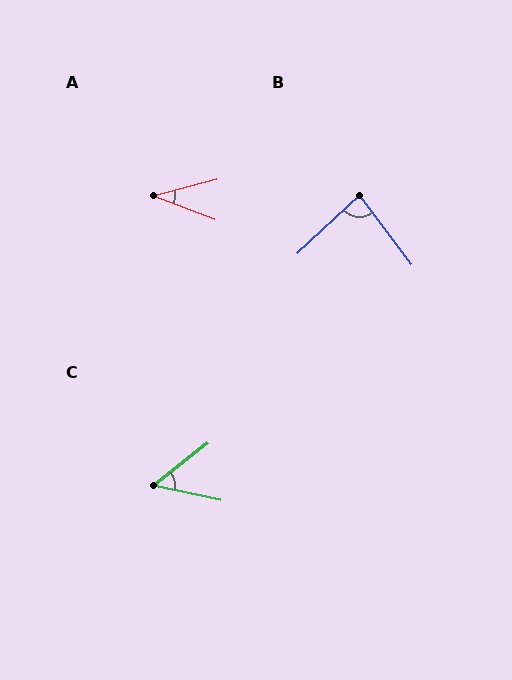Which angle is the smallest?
A, at approximately 36 degrees.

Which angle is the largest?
B, at approximately 84 degrees.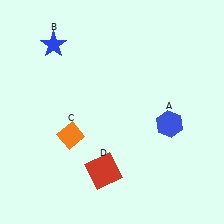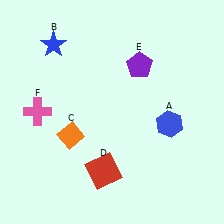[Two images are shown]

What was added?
A purple pentagon (E), a pink cross (F) were added in Image 2.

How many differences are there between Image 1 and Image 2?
There are 2 differences between the two images.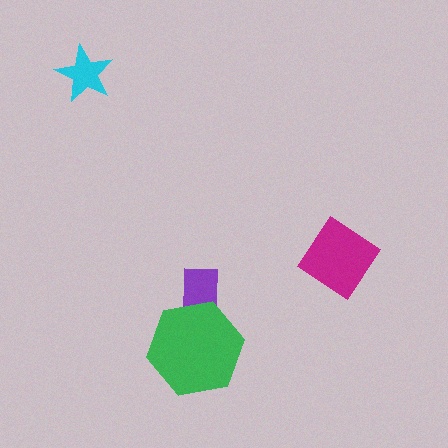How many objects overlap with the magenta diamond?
0 objects overlap with the magenta diamond.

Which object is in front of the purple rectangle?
The green hexagon is in front of the purple rectangle.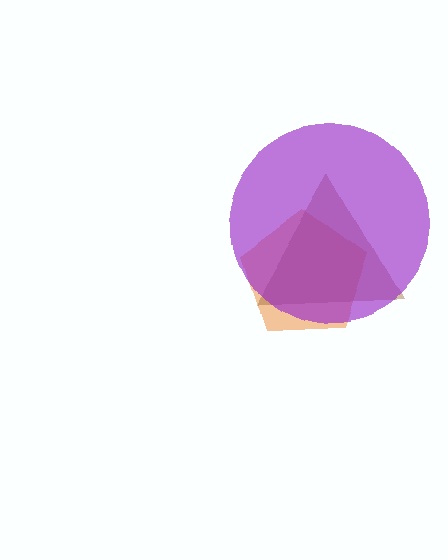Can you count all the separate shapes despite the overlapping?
Yes, there are 3 separate shapes.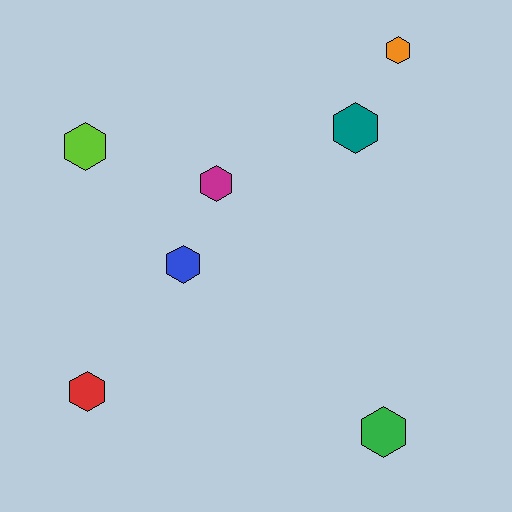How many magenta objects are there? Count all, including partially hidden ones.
There is 1 magenta object.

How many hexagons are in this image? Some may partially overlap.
There are 7 hexagons.